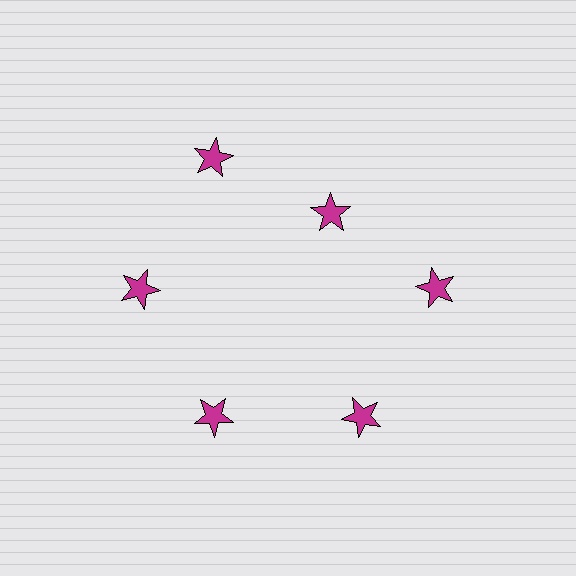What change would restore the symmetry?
The symmetry would be restored by moving it outward, back onto the ring so that all 6 stars sit at equal angles and equal distance from the center.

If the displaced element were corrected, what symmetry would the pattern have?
It would have 6-fold rotational symmetry — the pattern would map onto itself every 60 degrees.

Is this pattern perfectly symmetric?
No. The 6 magenta stars are arranged in a ring, but one element near the 1 o'clock position is pulled inward toward the center, breaking the 6-fold rotational symmetry.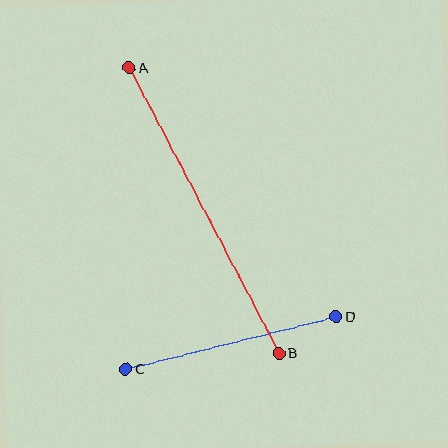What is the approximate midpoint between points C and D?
The midpoint is at approximately (231, 343) pixels.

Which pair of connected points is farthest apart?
Points A and B are farthest apart.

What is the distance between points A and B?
The distance is approximately 322 pixels.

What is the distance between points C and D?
The distance is approximately 217 pixels.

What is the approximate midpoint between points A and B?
The midpoint is at approximately (204, 211) pixels.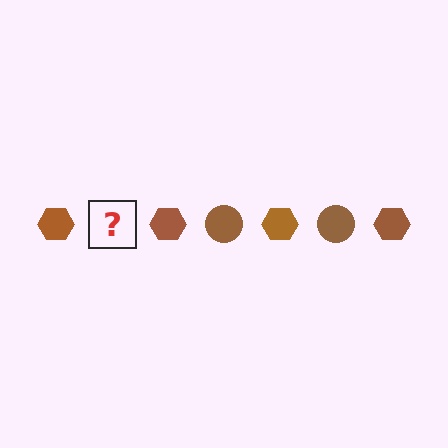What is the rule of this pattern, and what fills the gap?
The rule is that the pattern cycles through hexagon, circle shapes in brown. The gap should be filled with a brown circle.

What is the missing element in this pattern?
The missing element is a brown circle.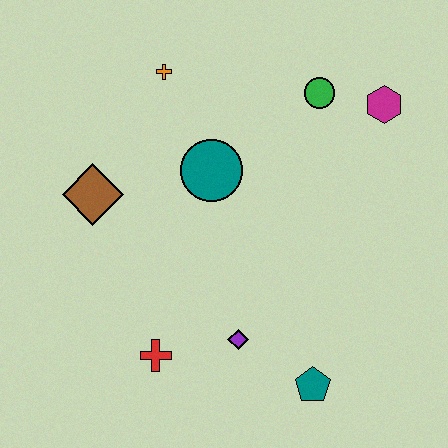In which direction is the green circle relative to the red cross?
The green circle is above the red cross.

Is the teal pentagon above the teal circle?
No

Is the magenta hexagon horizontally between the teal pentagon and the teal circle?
No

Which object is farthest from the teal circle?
The teal pentagon is farthest from the teal circle.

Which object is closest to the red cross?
The purple diamond is closest to the red cross.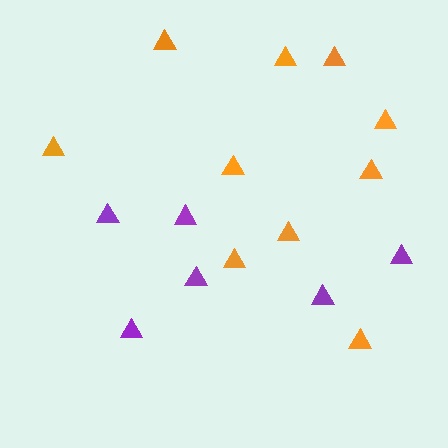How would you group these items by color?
There are 2 groups: one group of purple triangles (6) and one group of orange triangles (10).